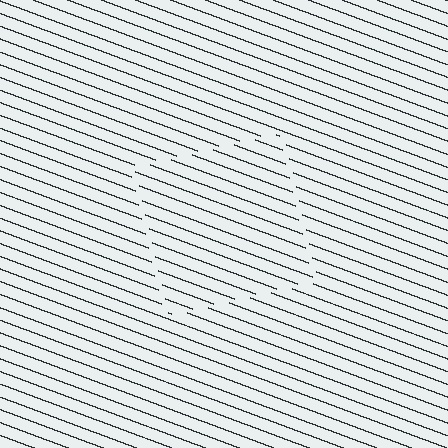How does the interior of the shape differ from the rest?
The interior of the shape contains the same grating, shifted by half a period — the contour is defined by the phase discontinuity where line-ends from the inner and outer gratings abut.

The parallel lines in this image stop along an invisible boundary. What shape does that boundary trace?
An illusory square. The interior of the shape contains the same grating, shifted by half a period — the contour is defined by the phase discontinuity where line-ends from the inner and outer gratings abut.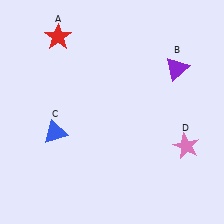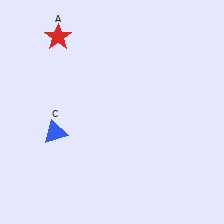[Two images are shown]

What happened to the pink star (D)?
The pink star (D) was removed in Image 2. It was in the bottom-right area of Image 1.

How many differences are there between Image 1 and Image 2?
There are 2 differences between the two images.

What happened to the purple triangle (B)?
The purple triangle (B) was removed in Image 2. It was in the top-right area of Image 1.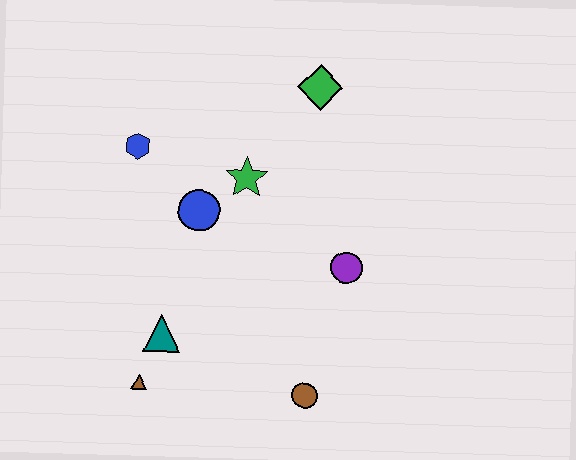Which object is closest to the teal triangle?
The brown triangle is closest to the teal triangle.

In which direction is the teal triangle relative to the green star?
The teal triangle is below the green star.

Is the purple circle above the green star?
No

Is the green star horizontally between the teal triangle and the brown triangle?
No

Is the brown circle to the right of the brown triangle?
Yes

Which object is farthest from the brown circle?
The green diamond is farthest from the brown circle.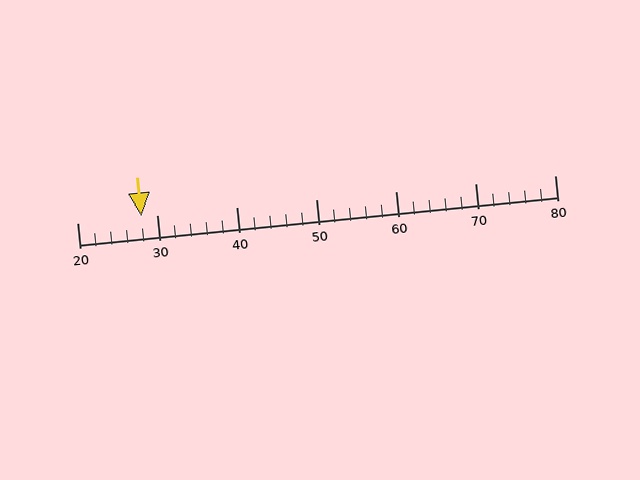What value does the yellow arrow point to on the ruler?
The yellow arrow points to approximately 28.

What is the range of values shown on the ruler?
The ruler shows values from 20 to 80.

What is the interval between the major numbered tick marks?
The major tick marks are spaced 10 units apart.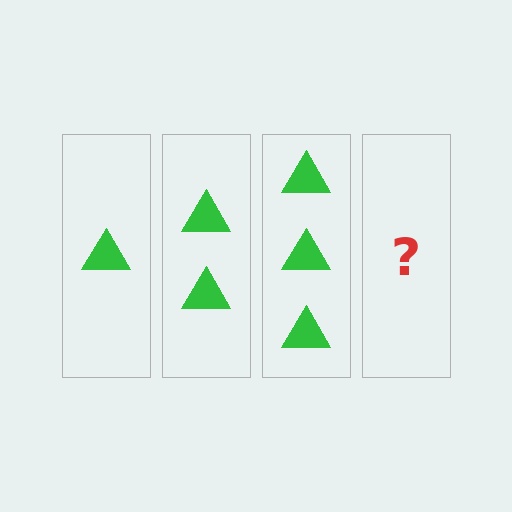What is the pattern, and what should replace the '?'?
The pattern is that each step adds one more triangle. The '?' should be 4 triangles.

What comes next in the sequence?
The next element should be 4 triangles.